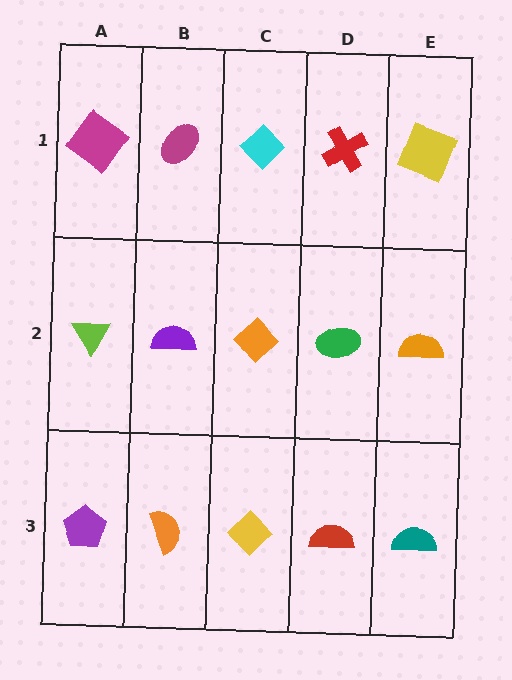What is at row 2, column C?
An orange diamond.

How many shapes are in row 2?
5 shapes.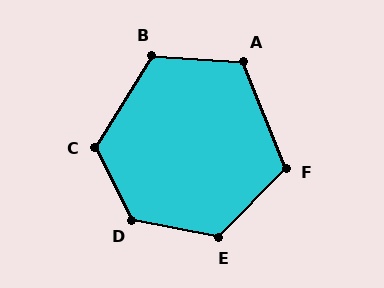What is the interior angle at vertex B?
Approximately 118 degrees (obtuse).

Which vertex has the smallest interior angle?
F, at approximately 114 degrees.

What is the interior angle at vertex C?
Approximately 121 degrees (obtuse).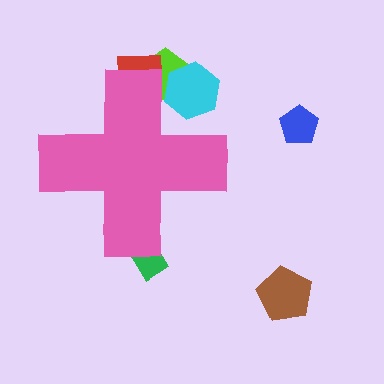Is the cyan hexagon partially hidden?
Yes, the cyan hexagon is partially hidden behind the pink cross.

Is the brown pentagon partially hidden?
No, the brown pentagon is fully visible.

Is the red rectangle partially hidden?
Yes, the red rectangle is partially hidden behind the pink cross.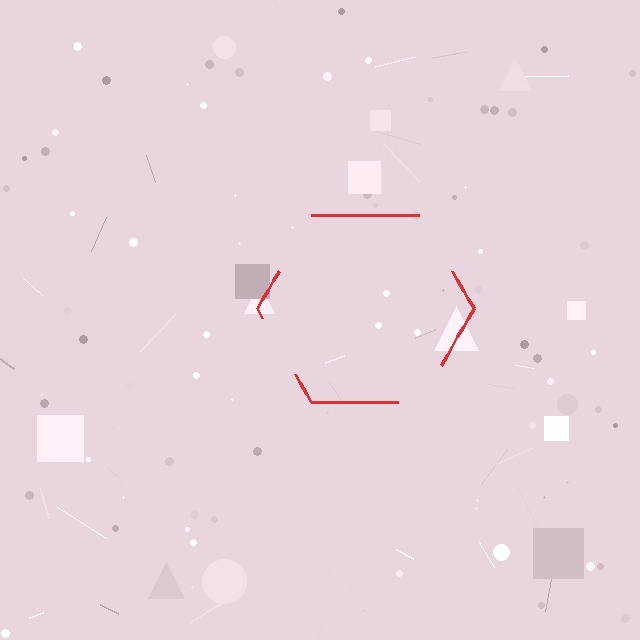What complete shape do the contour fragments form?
The contour fragments form a hexagon.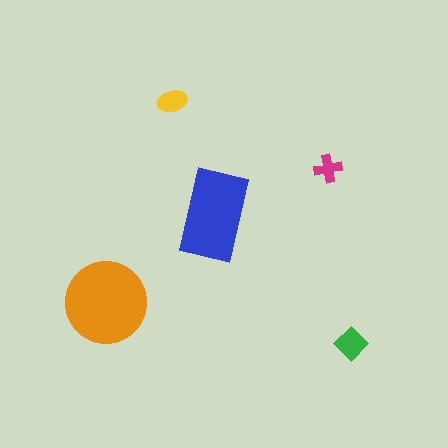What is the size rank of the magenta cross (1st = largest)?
5th.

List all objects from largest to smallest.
The orange circle, the blue rectangle, the green diamond, the yellow ellipse, the magenta cross.